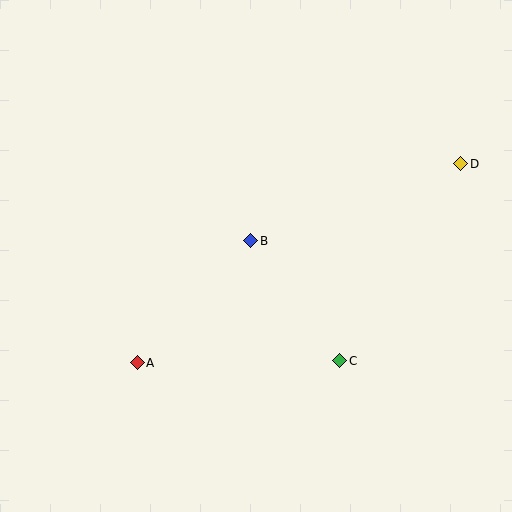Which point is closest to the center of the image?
Point B at (251, 241) is closest to the center.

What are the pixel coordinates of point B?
Point B is at (251, 241).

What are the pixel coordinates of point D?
Point D is at (461, 164).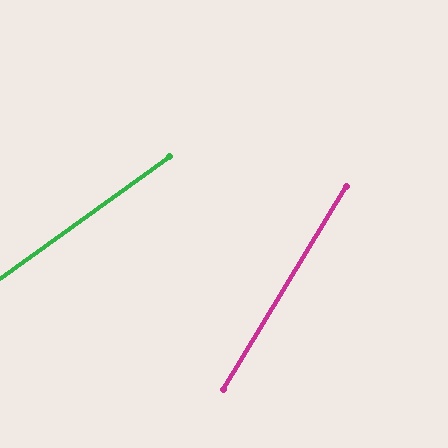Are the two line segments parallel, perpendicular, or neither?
Neither parallel nor perpendicular — they differ by about 23°.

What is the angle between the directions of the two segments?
Approximately 23 degrees.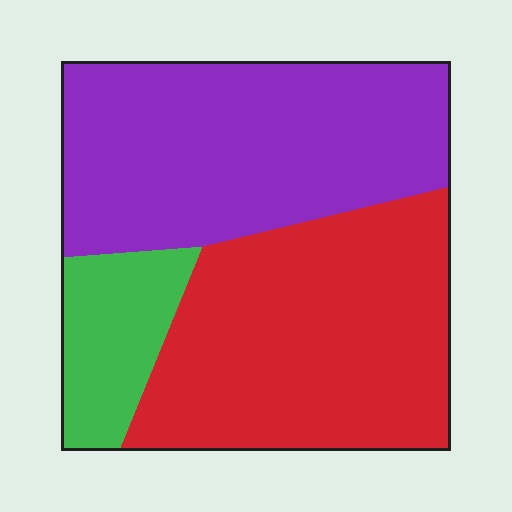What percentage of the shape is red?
Red covers 44% of the shape.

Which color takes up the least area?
Green, at roughly 15%.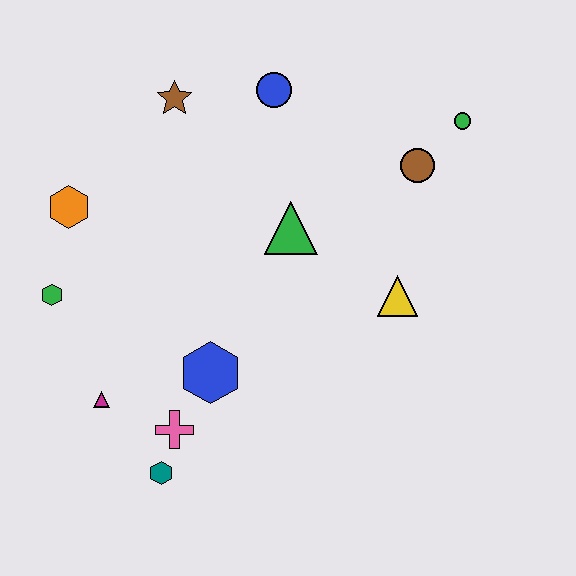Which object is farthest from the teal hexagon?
The green circle is farthest from the teal hexagon.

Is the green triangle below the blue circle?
Yes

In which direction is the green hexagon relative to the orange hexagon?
The green hexagon is below the orange hexagon.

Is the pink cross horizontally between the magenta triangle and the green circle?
Yes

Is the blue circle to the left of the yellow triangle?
Yes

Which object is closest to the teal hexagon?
The pink cross is closest to the teal hexagon.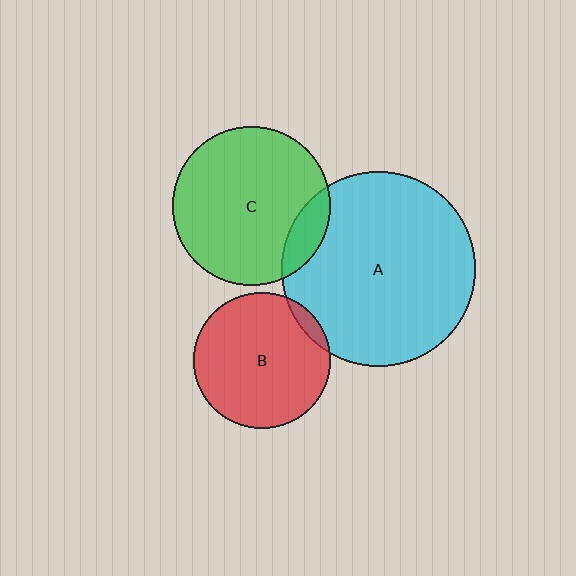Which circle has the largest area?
Circle A (cyan).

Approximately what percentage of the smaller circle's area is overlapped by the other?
Approximately 10%.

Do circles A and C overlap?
Yes.